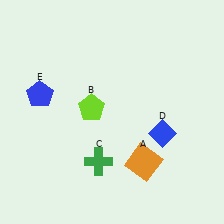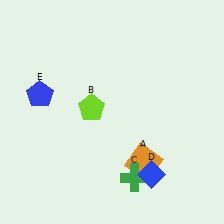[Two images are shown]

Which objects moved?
The objects that moved are: the green cross (C), the blue diamond (D).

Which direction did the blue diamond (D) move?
The blue diamond (D) moved down.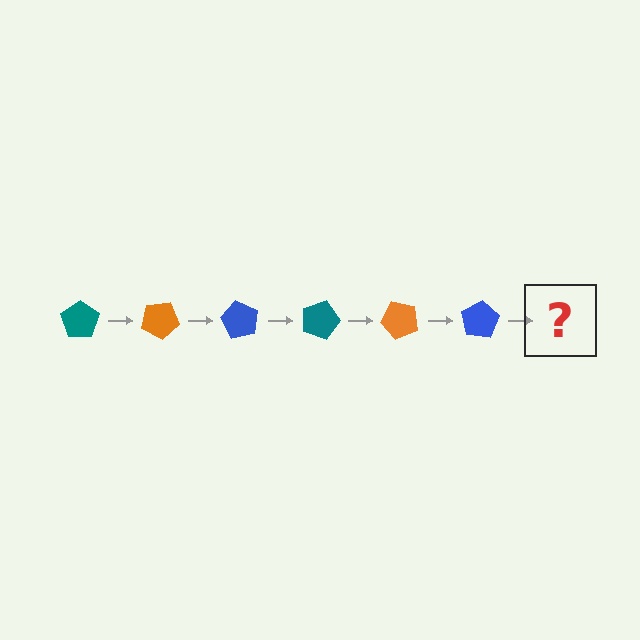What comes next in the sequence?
The next element should be a teal pentagon, rotated 180 degrees from the start.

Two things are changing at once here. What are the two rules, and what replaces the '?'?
The two rules are that it rotates 30 degrees each step and the color cycles through teal, orange, and blue. The '?' should be a teal pentagon, rotated 180 degrees from the start.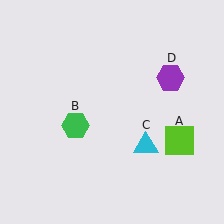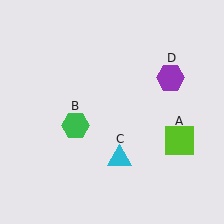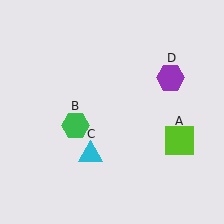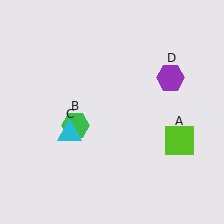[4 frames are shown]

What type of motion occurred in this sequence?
The cyan triangle (object C) rotated clockwise around the center of the scene.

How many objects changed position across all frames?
1 object changed position: cyan triangle (object C).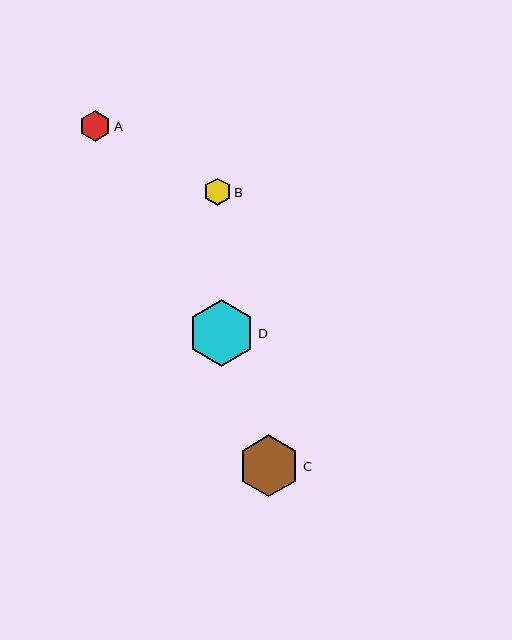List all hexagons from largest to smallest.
From largest to smallest: D, C, A, B.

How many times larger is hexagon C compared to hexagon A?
Hexagon C is approximately 2.0 times the size of hexagon A.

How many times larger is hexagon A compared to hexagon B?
Hexagon A is approximately 1.1 times the size of hexagon B.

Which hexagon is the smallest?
Hexagon B is the smallest with a size of approximately 28 pixels.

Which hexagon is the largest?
Hexagon D is the largest with a size of approximately 67 pixels.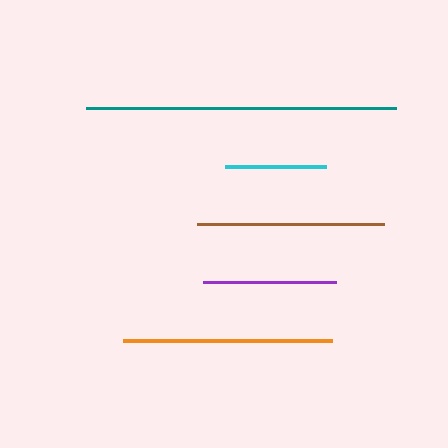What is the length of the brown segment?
The brown segment is approximately 187 pixels long.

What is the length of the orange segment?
The orange segment is approximately 209 pixels long.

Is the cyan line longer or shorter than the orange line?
The orange line is longer than the cyan line.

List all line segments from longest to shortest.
From longest to shortest: teal, orange, brown, purple, cyan.